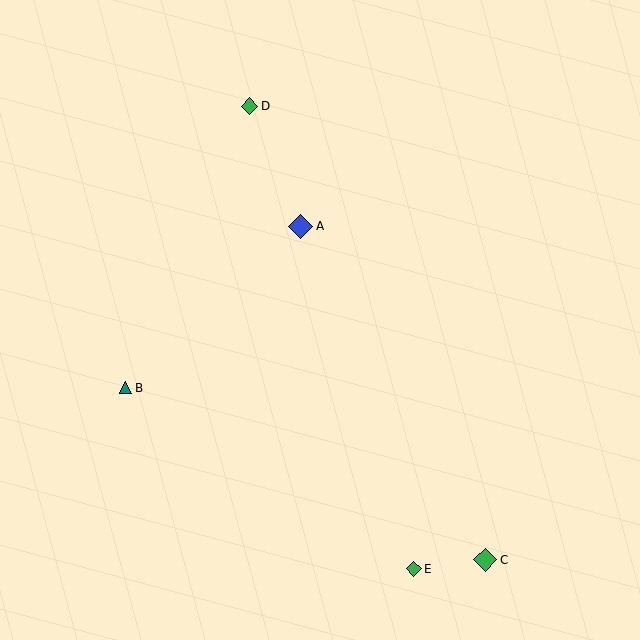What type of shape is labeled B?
Shape B is a teal triangle.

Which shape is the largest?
The blue diamond (labeled A) is the largest.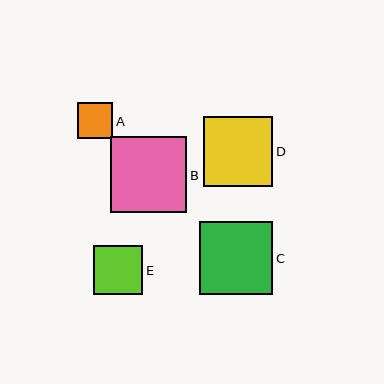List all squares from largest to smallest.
From largest to smallest: B, C, D, E, A.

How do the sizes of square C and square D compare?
Square C and square D are approximately the same size.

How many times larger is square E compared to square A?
Square E is approximately 1.4 times the size of square A.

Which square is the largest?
Square B is the largest with a size of approximately 76 pixels.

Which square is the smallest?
Square A is the smallest with a size of approximately 36 pixels.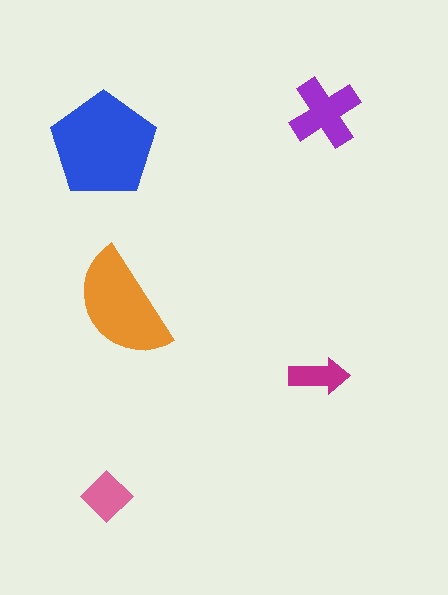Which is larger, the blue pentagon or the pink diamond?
The blue pentagon.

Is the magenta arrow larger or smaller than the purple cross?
Smaller.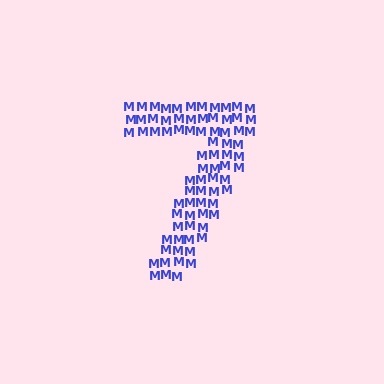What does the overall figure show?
The overall figure shows the digit 7.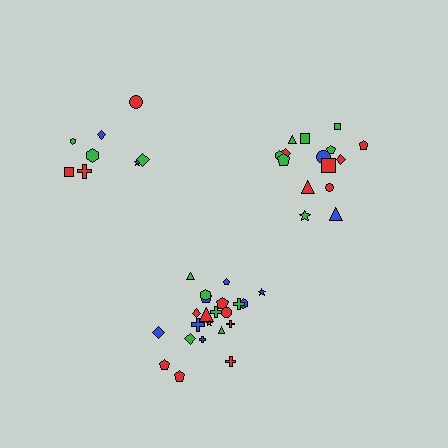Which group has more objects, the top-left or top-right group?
The top-right group.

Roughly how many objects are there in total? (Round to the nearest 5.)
Roughly 45 objects in total.